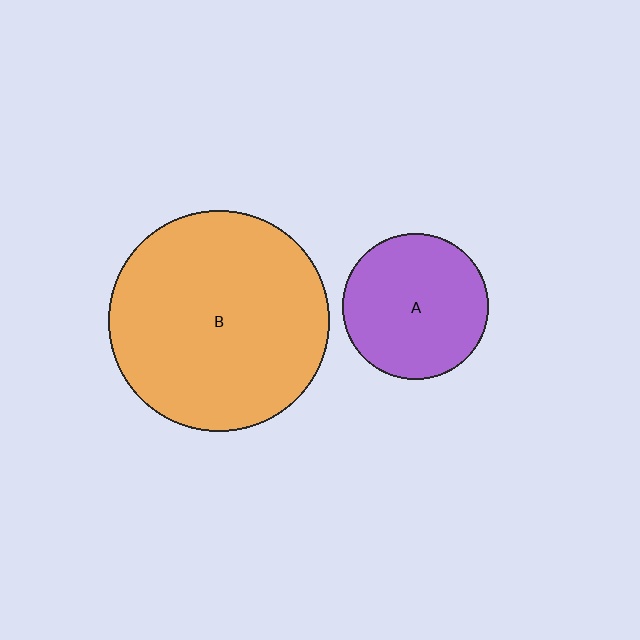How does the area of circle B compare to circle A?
Approximately 2.3 times.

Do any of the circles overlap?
No, none of the circles overlap.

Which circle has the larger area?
Circle B (orange).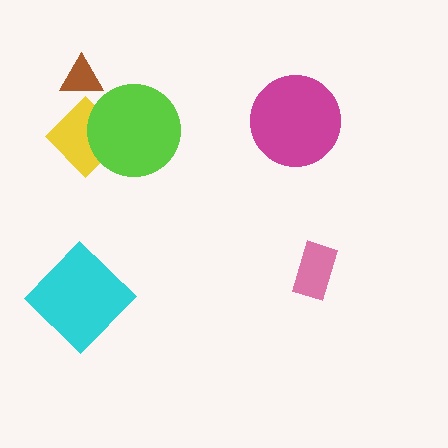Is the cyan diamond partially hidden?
No, no other shape covers it.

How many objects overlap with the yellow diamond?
2 objects overlap with the yellow diamond.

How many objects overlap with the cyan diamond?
0 objects overlap with the cyan diamond.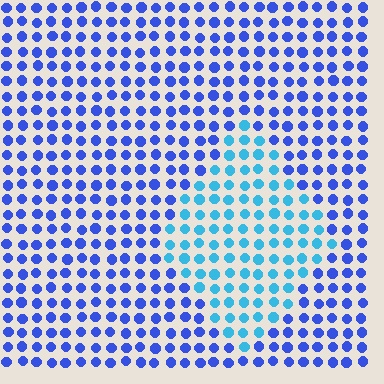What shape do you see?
I see a diamond.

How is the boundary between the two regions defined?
The boundary is defined purely by a slight shift in hue (about 37 degrees). Spacing, size, and orientation are identical on both sides.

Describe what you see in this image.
The image is filled with small blue elements in a uniform arrangement. A diamond-shaped region is visible where the elements are tinted to a slightly different hue, forming a subtle color boundary.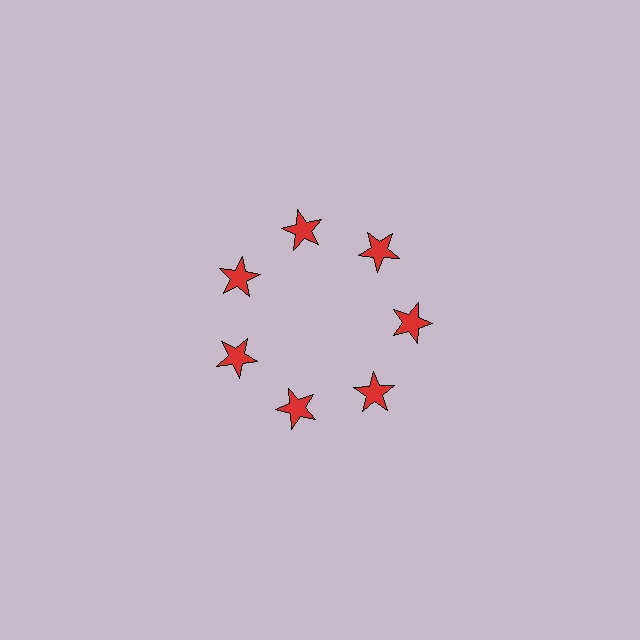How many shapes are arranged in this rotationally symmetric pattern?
There are 7 shapes, arranged in 7 groups of 1.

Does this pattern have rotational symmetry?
Yes, this pattern has 7-fold rotational symmetry. It looks the same after rotating 51 degrees around the center.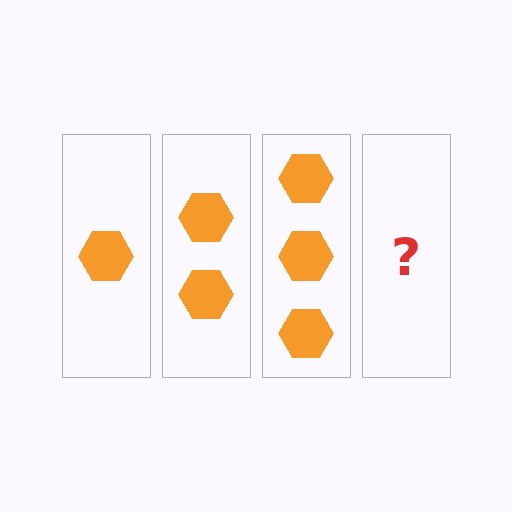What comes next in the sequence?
The next element should be 4 hexagons.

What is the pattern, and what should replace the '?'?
The pattern is that each step adds one more hexagon. The '?' should be 4 hexagons.